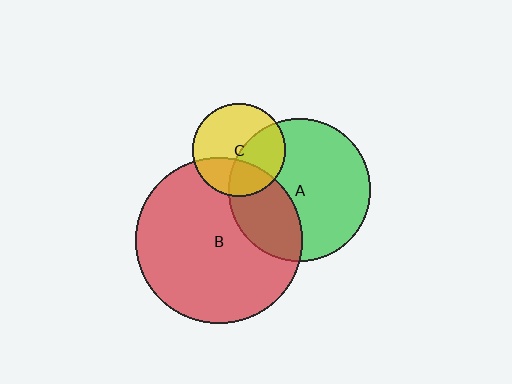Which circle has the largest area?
Circle B (red).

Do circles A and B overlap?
Yes.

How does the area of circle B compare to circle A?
Approximately 1.4 times.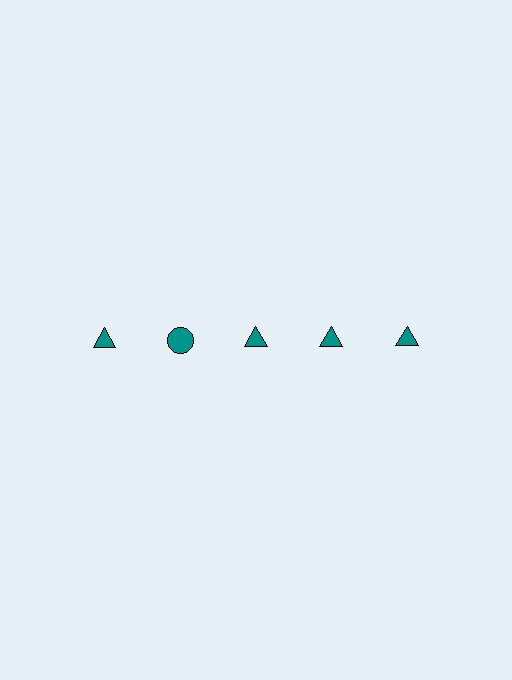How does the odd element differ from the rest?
It has a different shape: circle instead of triangle.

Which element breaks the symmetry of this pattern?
The teal circle in the top row, second from left column breaks the symmetry. All other shapes are teal triangles.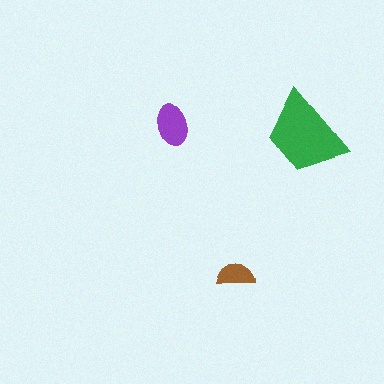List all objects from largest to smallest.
The green trapezoid, the purple ellipse, the brown semicircle.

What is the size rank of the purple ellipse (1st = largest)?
2nd.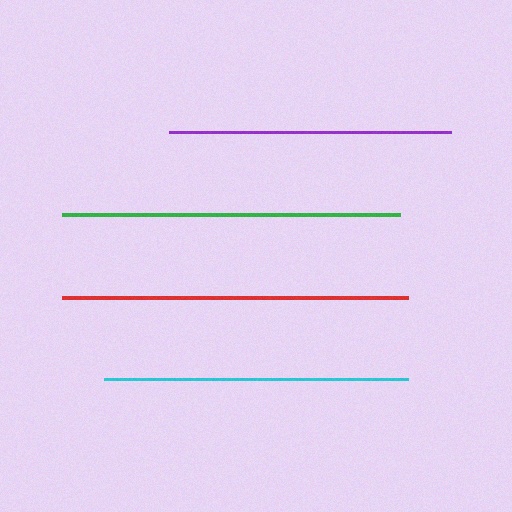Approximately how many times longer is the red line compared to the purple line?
The red line is approximately 1.2 times the length of the purple line.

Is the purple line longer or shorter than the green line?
The green line is longer than the purple line.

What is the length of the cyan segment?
The cyan segment is approximately 304 pixels long.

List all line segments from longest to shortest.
From longest to shortest: red, green, cyan, purple.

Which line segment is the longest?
The red line is the longest at approximately 346 pixels.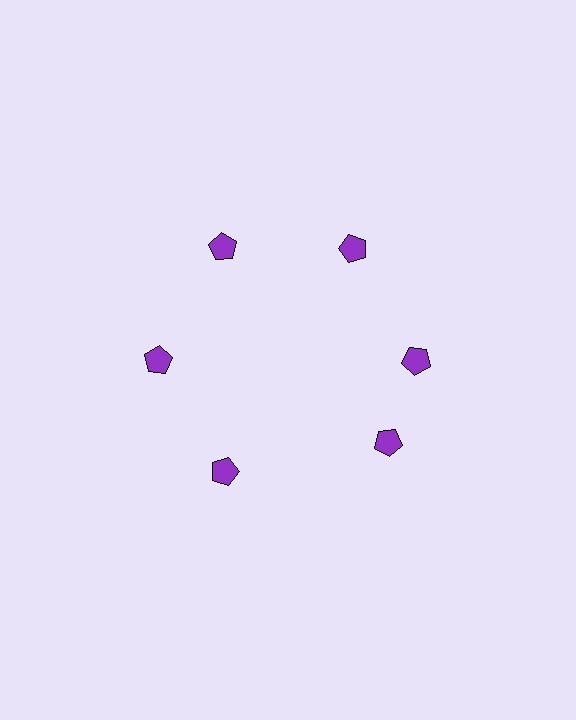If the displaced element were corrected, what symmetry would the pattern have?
It would have 6-fold rotational symmetry — the pattern would map onto itself every 60 degrees.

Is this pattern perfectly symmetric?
No. The 6 purple pentagons are arranged in a ring, but one element near the 5 o'clock position is rotated out of alignment along the ring, breaking the 6-fold rotational symmetry.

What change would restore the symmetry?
The symmetry would be restored by rotating it back into even spacing with its neighbors so that all 6 pentagons sit at equal angles and equal distance from the center.